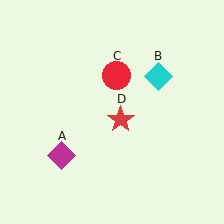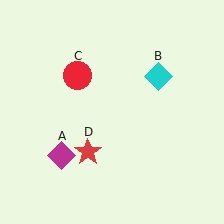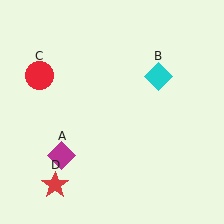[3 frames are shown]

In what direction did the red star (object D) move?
The red star (object D) moved down and to the left.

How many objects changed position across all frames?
2 objects changed position: red circle (object C), red star (object D).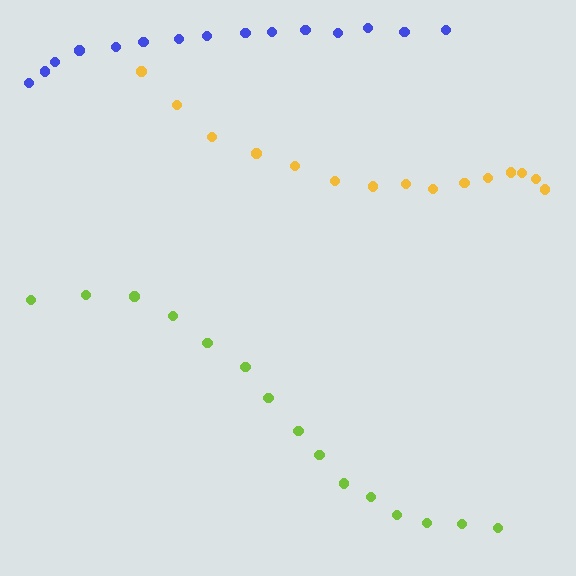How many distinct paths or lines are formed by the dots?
There are 3 distinct paths.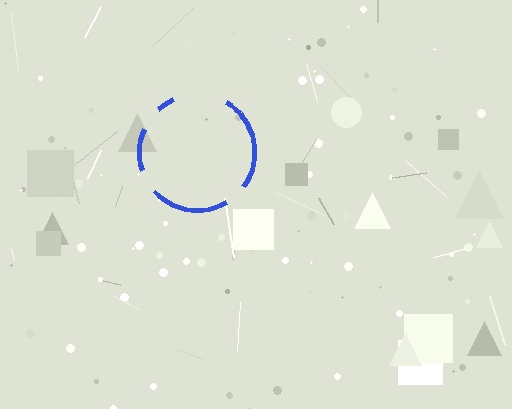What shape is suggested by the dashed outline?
The dashed outline suggests a circle.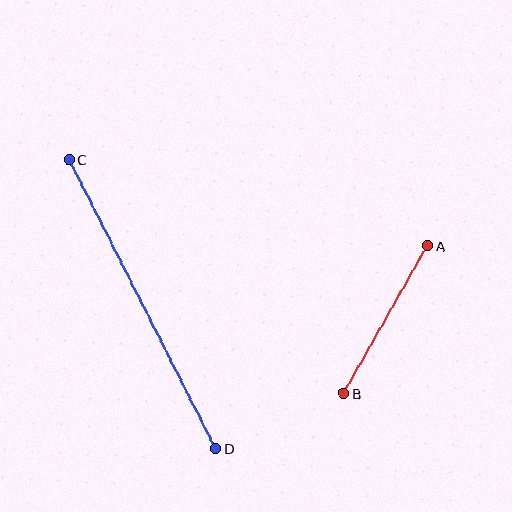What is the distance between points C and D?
The distance is approximately 324 pixels.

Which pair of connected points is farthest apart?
Points C and D are farthest apart.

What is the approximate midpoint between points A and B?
The midpoint is at approximately (386, 319) pixels.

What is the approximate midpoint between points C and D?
The midpoint is at approximately (142, 304) pixels.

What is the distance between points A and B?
The distance is approximately 170 pixels.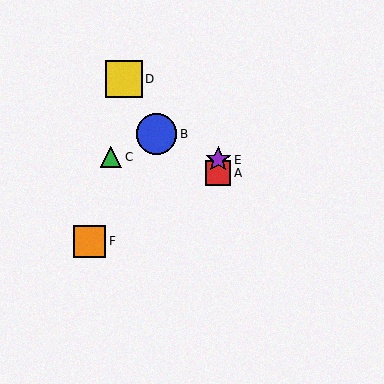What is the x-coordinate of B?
Object B is at x≈157.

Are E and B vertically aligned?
No, E is at x≈218 and B is at x≈157.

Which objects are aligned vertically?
Objects A, E are aligned vertically.